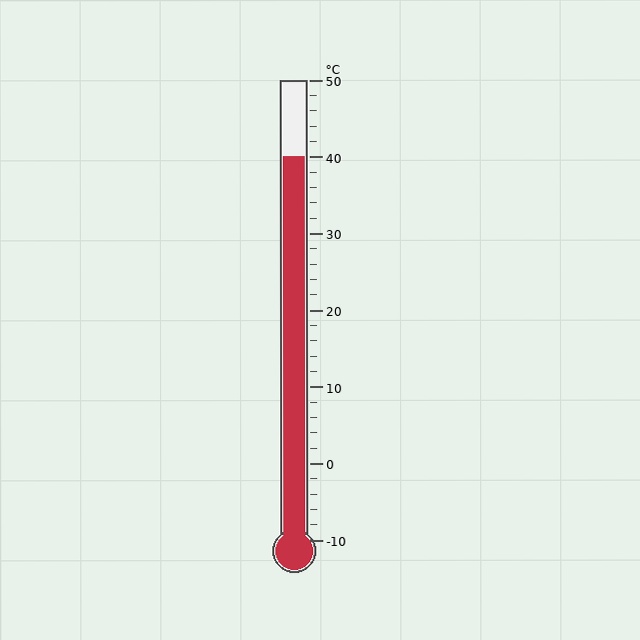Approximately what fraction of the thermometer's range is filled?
The thermometer is filled to approximately 85% of its range.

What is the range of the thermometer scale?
The thermometer scale ranges from -10°C to 50°C.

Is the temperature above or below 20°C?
The temperature is above 20°C.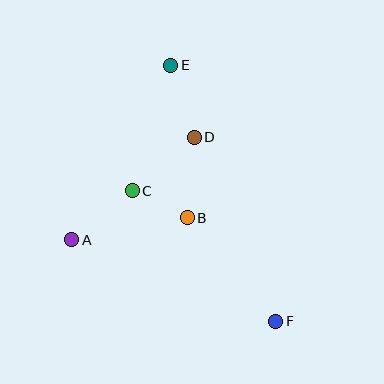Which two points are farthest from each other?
Points E and F are farthest from each other.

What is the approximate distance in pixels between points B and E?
The distance between B and E is approximately 153 pixels.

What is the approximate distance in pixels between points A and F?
The distance between A and F is approximately 220 pixels.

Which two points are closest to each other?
Points B and C are closest to each other.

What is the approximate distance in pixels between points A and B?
The distance between A and B is approximately 118 pixels.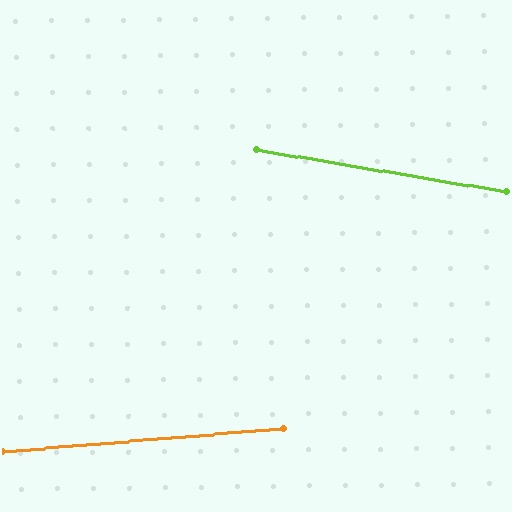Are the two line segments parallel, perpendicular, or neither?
Neither parallel nor perpendicular — they differ by about 14°.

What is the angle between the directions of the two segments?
Approximately 14 degrees.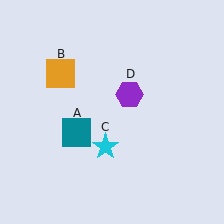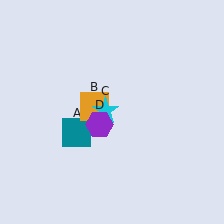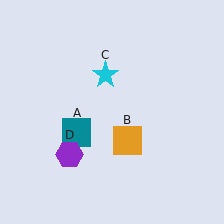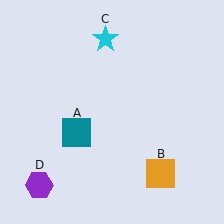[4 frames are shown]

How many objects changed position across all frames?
3 objects changed position: orange square (object B), cyan star (object C), purple hexagon (object D).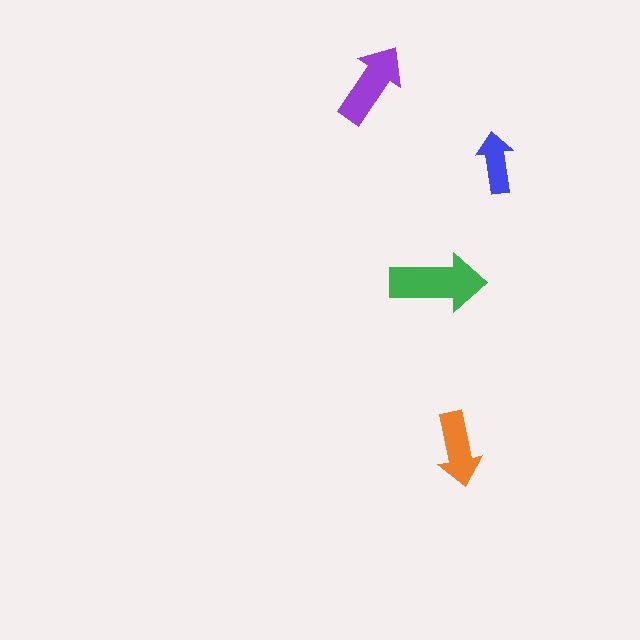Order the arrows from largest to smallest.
the green one, the purple one, the orange one, the blue one.